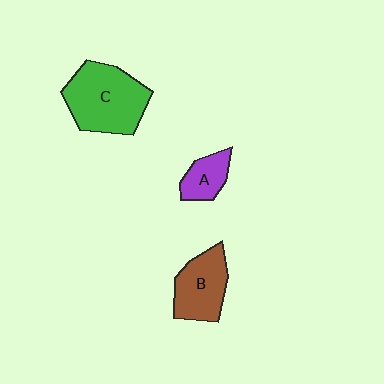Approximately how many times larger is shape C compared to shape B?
Approximately 1.4 times.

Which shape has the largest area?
Shape C (green).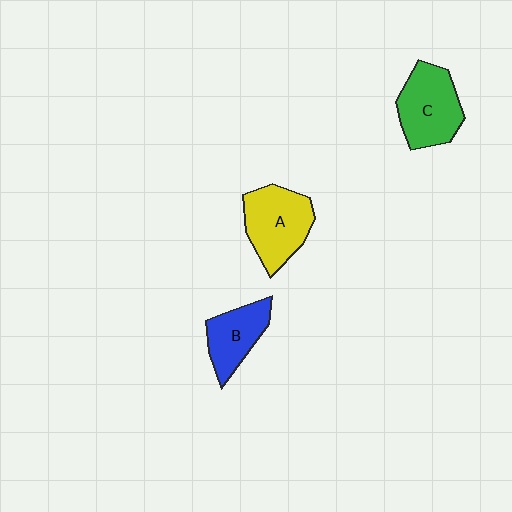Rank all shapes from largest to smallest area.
From largest to smallest: A (yellow), C (green), B (blue).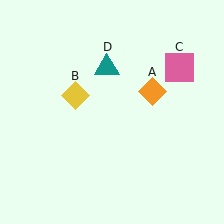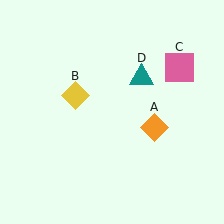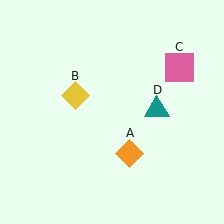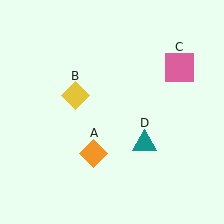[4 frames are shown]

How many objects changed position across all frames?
2 objects changed position: orange diamond (object A), teal triangle (object D).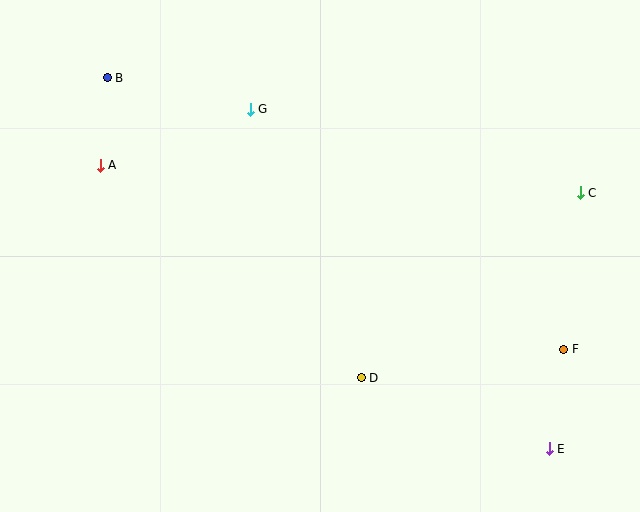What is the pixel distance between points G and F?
The distance between G and F is 395 pixels.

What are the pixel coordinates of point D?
Point D is at (361, 378).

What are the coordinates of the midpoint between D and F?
The midpoint between D and F is at (462, 363).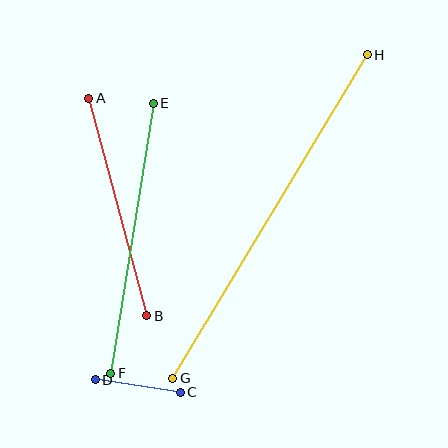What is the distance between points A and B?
The distance is approximately 225 pixels.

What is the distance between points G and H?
The distance is approximately 377 pixels.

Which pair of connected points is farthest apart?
Points G and H are farthest apart.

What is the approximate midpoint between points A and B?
The midpoint is at approximately (118, 207) pixels.